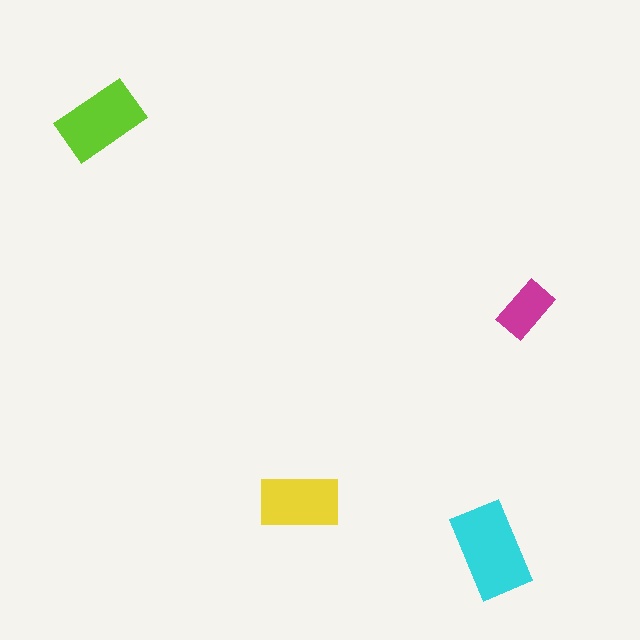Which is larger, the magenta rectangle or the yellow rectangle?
The yellow one.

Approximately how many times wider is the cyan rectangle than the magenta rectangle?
About 1.5 times wider.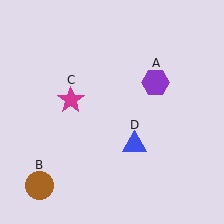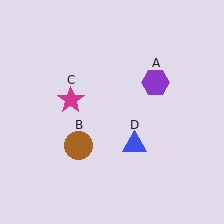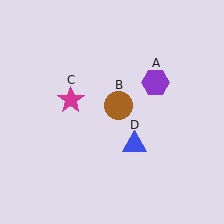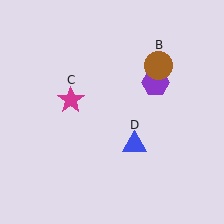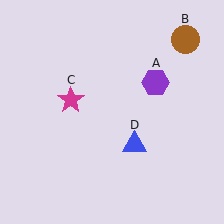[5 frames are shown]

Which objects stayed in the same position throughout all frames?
Purple hexagon (object A) and magenta star (object C) and blue triangle (object D) remained stationary.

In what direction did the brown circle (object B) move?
The brown circle (object B) moved up and to the right.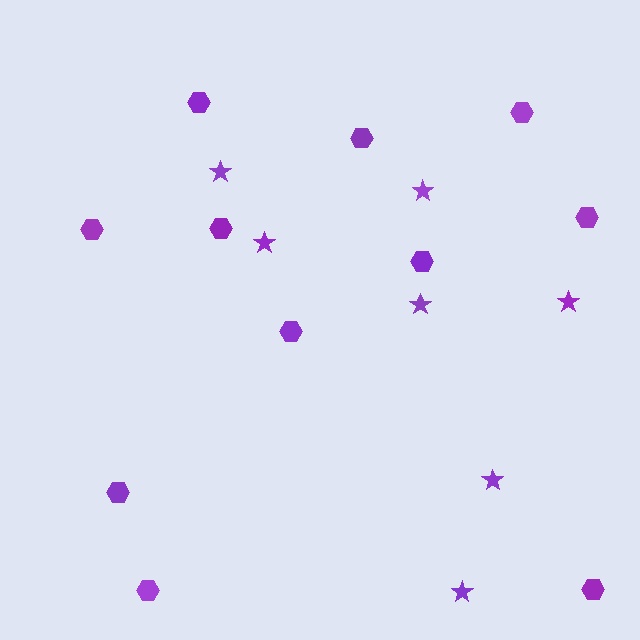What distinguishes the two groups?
There are 2 groups: one group of hexagons (11) and one group of stars (7).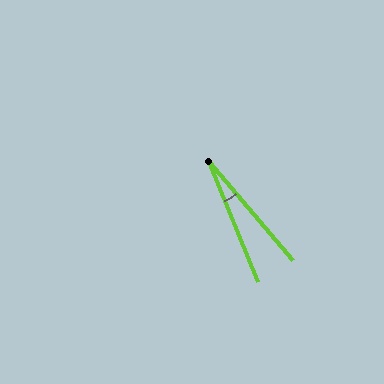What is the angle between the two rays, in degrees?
Approximately 18 degrees.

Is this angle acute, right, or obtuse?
It is acute.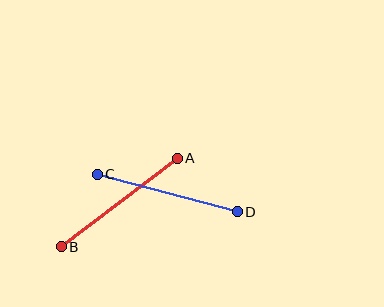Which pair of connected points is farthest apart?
Points A and B are farthest apart.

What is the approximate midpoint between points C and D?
The midpoint is at approximately (167, 193) pixels.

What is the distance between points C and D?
The distance is approximately 145 pixels.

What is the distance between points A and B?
The distance is approximately 146 pixels.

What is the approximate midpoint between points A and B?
The midpoint is at approximately (119, 203) pixels.